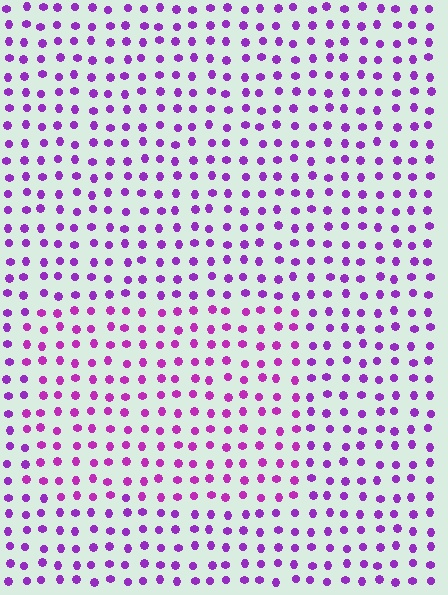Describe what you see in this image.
The image is filled with small purple elements in a uniform arrangement. A rectangle-shaped region is visible where the elements are tinted to a slightly different hue, forming a subtle color boundary.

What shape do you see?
I see a rectangle.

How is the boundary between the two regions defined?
The boundary is defined purely by a slight shift in hue (about 20 degrees). Spacing, size, and orientation are identical on both sides.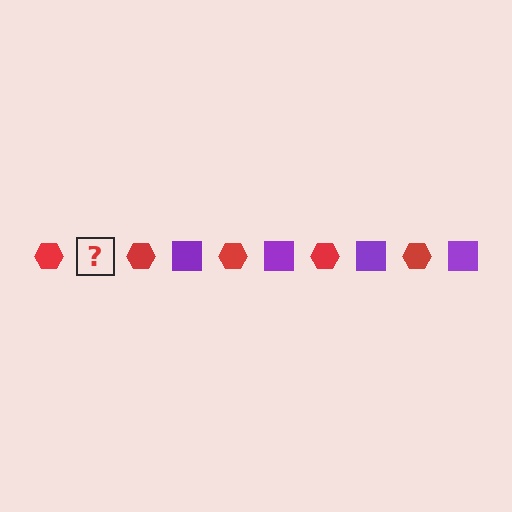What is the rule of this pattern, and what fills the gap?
The rule is that the pattern alternates between red hexagon and purple square. The gap should be filled with a purple square.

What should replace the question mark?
The question mark should be replaced with a purple square.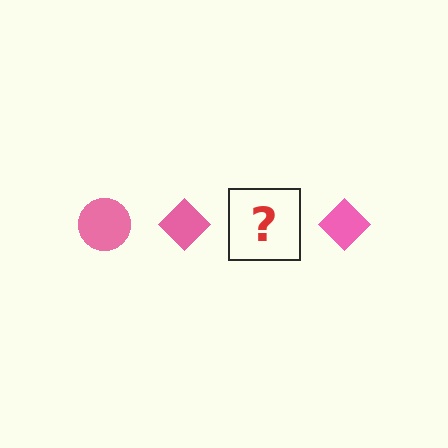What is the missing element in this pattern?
The missing element is a pink circle.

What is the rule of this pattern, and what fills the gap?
The rule is that the pattern cycles through circle, diamond shapes in pink. The gap should be filled with a pink circle.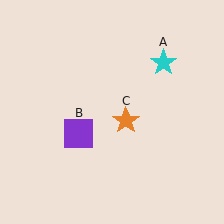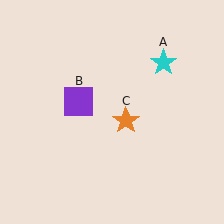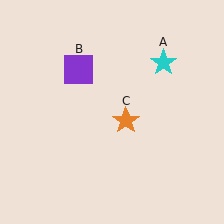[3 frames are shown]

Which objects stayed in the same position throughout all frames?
Cyan star (object A) and orange star (object C) remained stationary.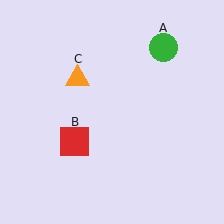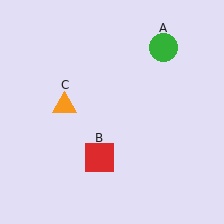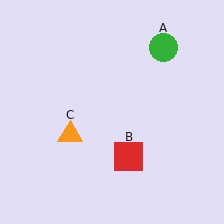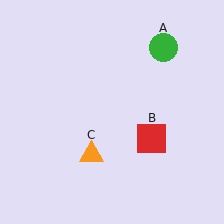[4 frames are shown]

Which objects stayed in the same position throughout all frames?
Green circle (object A) remained stationary.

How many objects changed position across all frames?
2 objects changed position: red square (object B), orange triangle (object C).